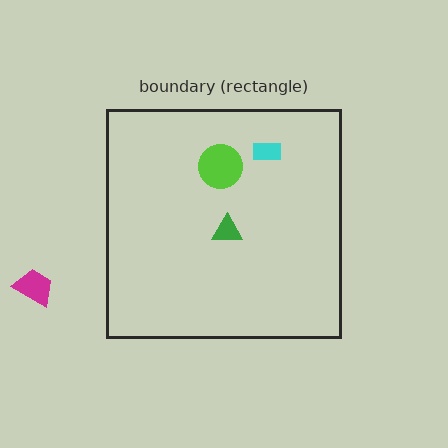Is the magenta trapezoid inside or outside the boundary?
Outside.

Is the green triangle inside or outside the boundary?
Inside.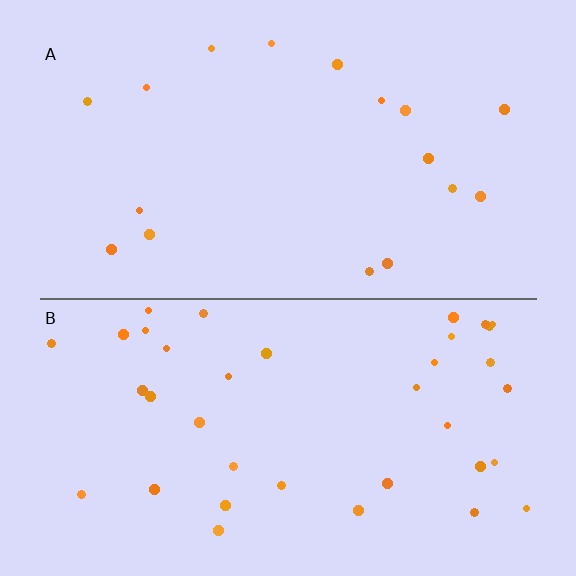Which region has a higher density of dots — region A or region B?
B (the bottom).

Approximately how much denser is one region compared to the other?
Approximately 2.2× — region B over region A.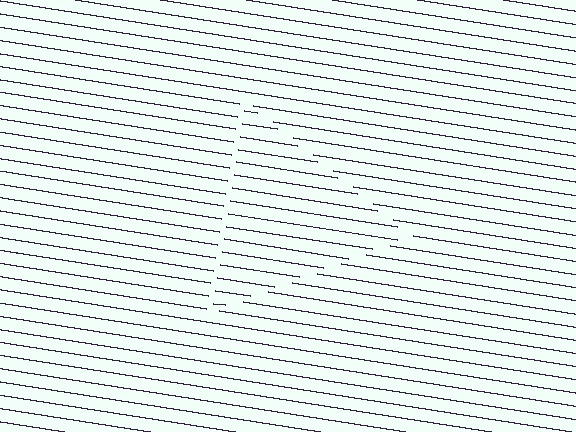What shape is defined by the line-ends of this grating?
An illusory triangle. The interior of the shape contains the same grating, shifted by half a period — the contour is defined by the phase discontinuity where line-ends from the inner and outer gratings abut.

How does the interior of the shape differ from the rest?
The interior of the shape contains the same grating, shifted by half a period — the contour is defined by the phase discontinuity where line-ends from the inner and outer gratings abut.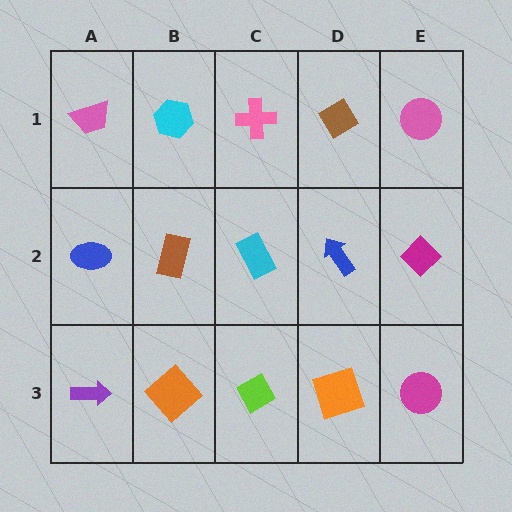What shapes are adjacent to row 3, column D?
A blue arrow (row 2, column D), a lime diamond (row 3, column C), a magenta circle (row 3, column E).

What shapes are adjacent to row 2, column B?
A cyan hexagon (row 1, column B), an orange diamond (row 3, column B), a blue ellipse (row 2, column A), a cyan rectangle (row 2, column C).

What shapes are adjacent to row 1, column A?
A blue ellipse (row 2, column A), a cyan hexagon (row 1, column B).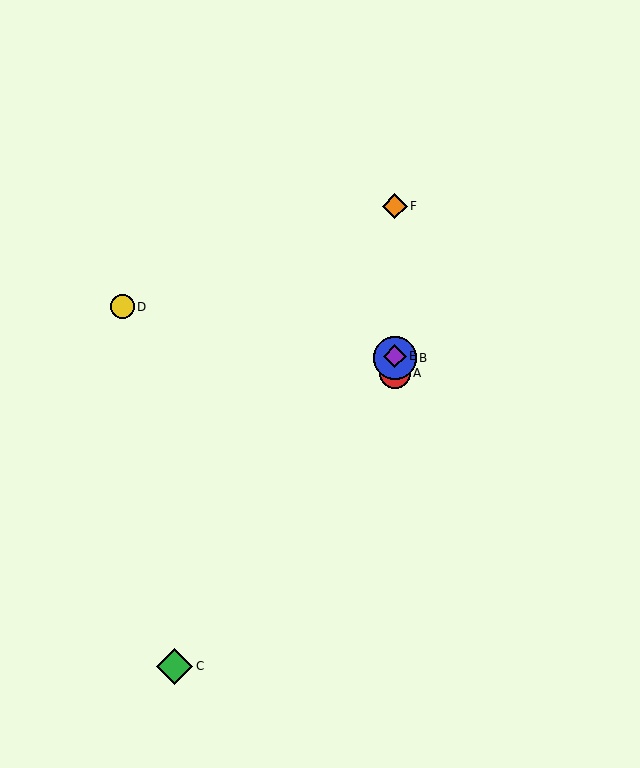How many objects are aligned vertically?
4 objects (A, B, E, F) are aligned vertically.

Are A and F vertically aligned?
Yes, both are at x≈395.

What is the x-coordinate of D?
Object D is at x≈123.